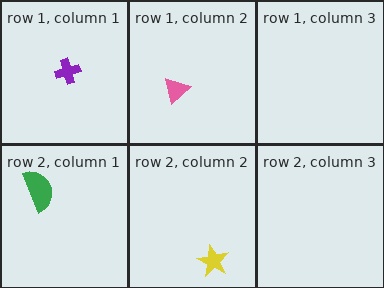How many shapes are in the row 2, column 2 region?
1.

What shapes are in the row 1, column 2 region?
The pink triangle.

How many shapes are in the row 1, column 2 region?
1.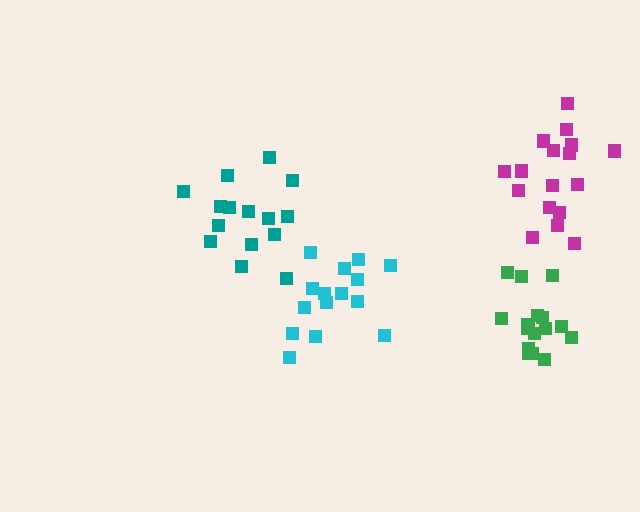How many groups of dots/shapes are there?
There are 4 groups.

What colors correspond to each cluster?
The clusters are colored: teal, cyan, magenta, green.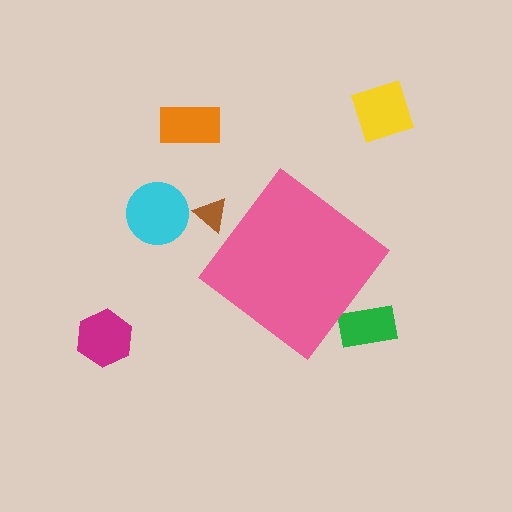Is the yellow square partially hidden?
No, the yellow square is fully visible.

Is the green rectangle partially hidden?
Yes, the green rectangle is partially hidden behind the pink diamond.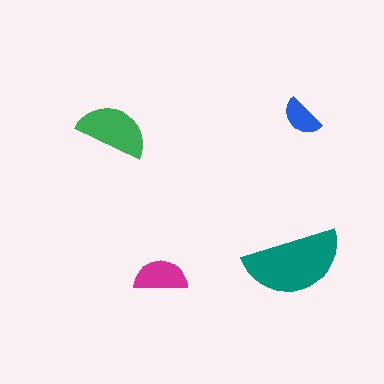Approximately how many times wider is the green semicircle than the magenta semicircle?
About 1.5 times wider.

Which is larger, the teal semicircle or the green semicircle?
The teal one.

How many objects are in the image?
There are 4 objects in the image.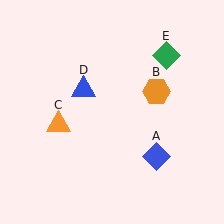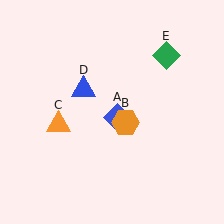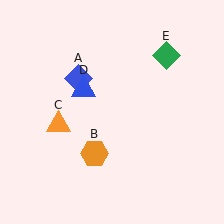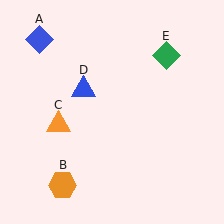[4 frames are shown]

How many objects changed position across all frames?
2 objects changed position: blue diamond (object A), orange hexagon (object B).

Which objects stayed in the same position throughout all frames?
Orange triangle (object C) and blue triangle (object D) and green diamond (object E) remained stationary.